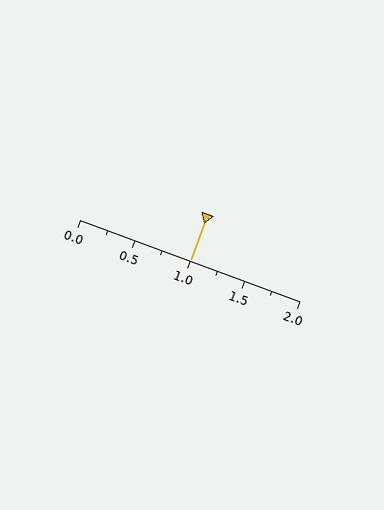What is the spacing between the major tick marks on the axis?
The major ticks are spaced 0.5 apart.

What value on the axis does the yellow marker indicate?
The marker indicates approximately 1.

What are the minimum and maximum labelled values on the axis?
The axis runs from 0.0 to 2.0.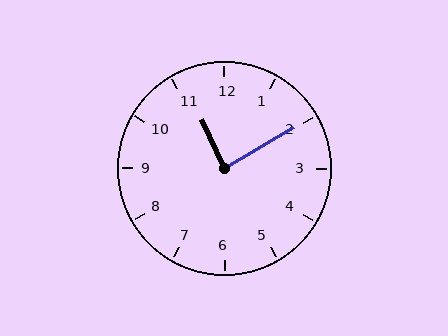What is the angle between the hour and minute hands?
Approximately 85 degrees.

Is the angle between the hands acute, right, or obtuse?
It is right.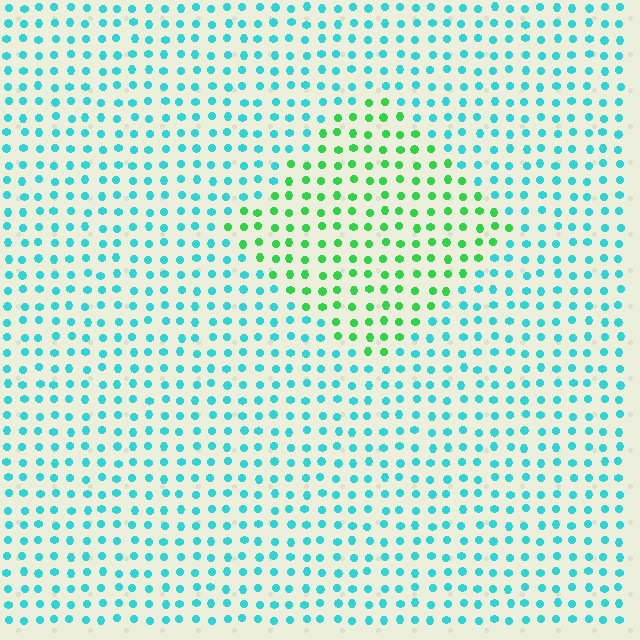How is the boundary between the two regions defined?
The boundary is defined purely by a slight shift in hue (about 51 degrees). Spacing, size, and orientation are identical on both sides.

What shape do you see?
I see a diamond.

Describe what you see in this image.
The image is filled with small cyan elements in a uniform arrangement. A diamond-shaped region is visible where the elements are tinted to a slightly different hue, forming a subtle color boundary.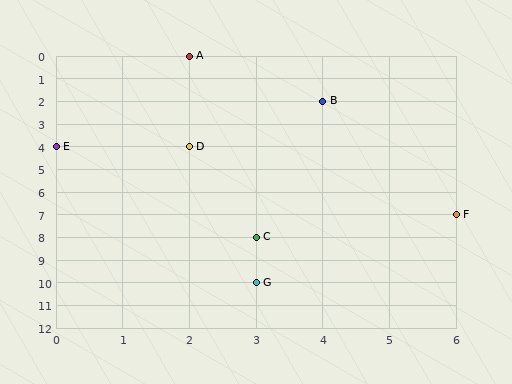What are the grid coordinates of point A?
Point A is at grid coordinates (2, 0).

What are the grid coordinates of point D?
Point D is at grid coordinates (2, 4).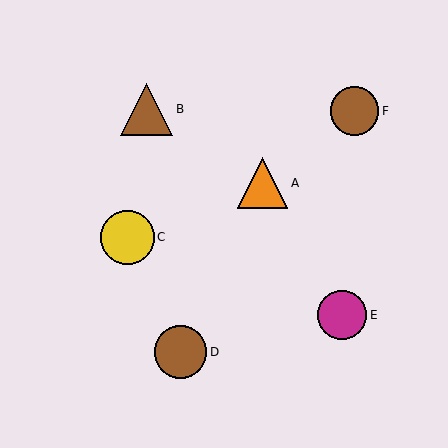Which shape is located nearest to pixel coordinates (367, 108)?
The brown circle (labeled F) at (355, 111) is nearest to that location.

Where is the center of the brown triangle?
The center of the brown triangle is at (147, 109).